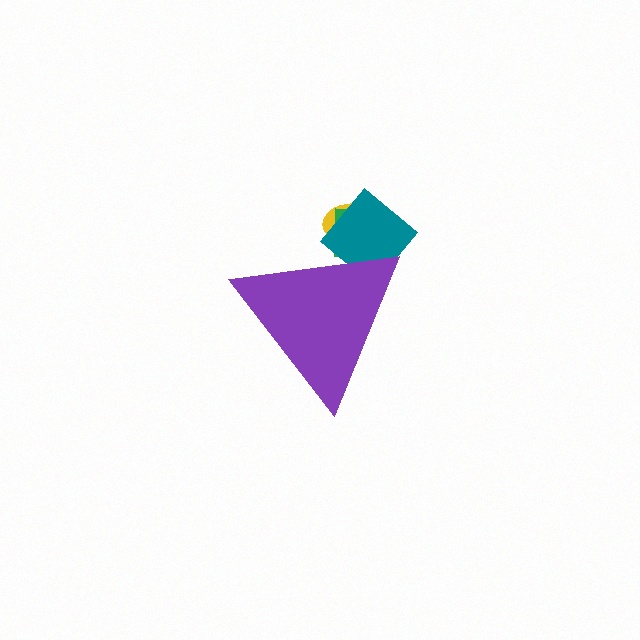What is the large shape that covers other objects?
A purple triangle.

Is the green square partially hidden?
Yes, the green square is partially hidden behind the purple triangle.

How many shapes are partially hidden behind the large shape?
3 shapes are partially hidden.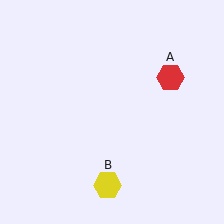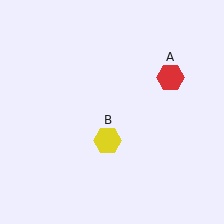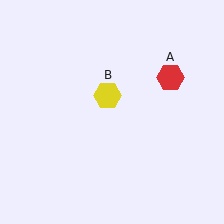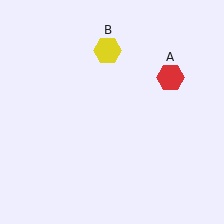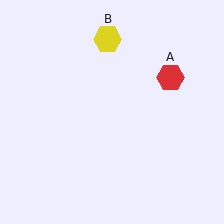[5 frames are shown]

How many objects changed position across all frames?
1 object changed position: yellow hexagon (object B).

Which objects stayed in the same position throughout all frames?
Red hexagon (object A) remained stationary.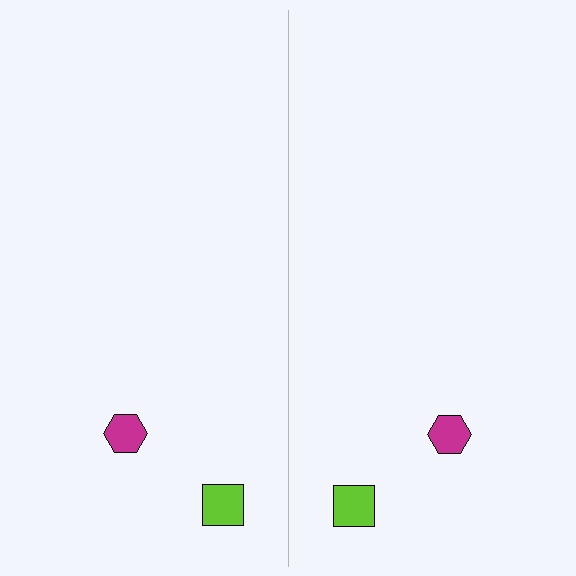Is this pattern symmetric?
Yes, this pattern has bilateral (reflection) symmetry.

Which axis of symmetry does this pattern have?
The pattern has a vertical axis of symmetry running through the center of the image.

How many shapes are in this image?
There are 4 shapes in this image.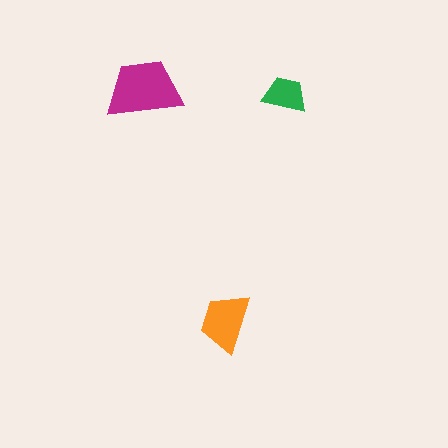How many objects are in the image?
There are 3 objects in the image.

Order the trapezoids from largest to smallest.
the magenta one, the orange one, the green one.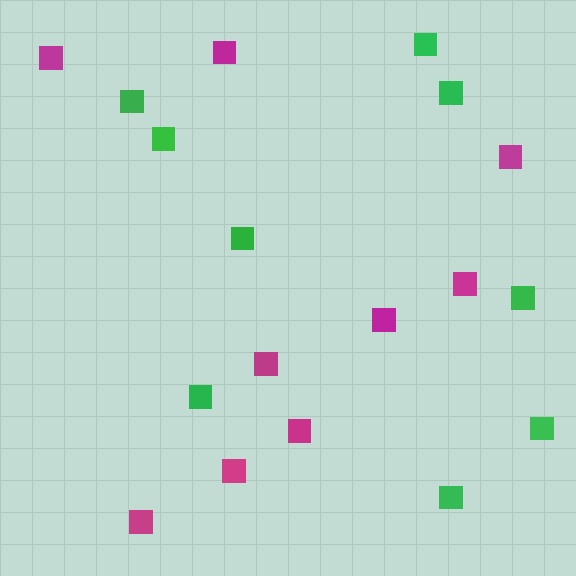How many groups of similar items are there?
There are 2 groups: one group of magenta squares (9) and one group of green squares (9).